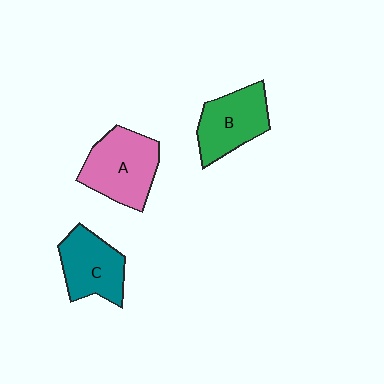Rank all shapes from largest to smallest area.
From largest to smallest: A (pink), B (green), C (teal).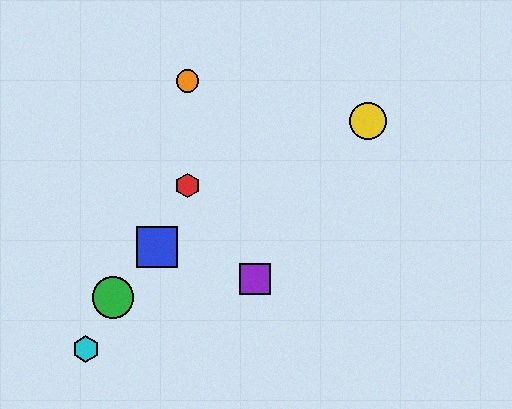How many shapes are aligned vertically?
2 shapes (the red hexagon, the orange circle) are aligned vertically.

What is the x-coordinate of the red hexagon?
The red hexagon is at x≈188.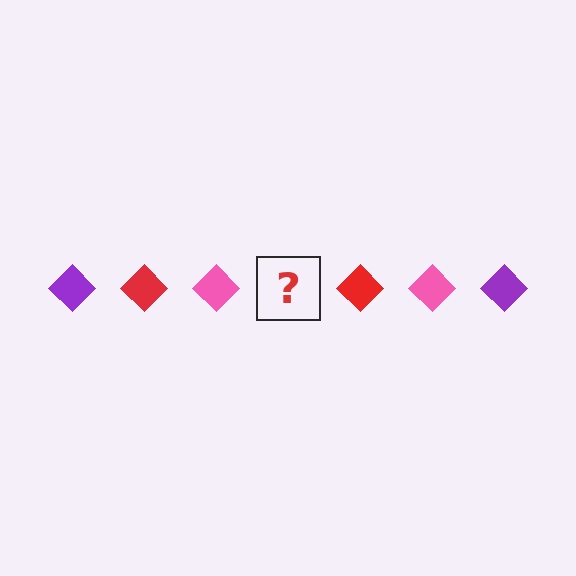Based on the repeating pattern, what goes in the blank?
The blank should be a purple diamond.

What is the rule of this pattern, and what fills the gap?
The rule is that the pattern cycles through purple, red, pink diamonds. The gap should be filled with a purple diamond.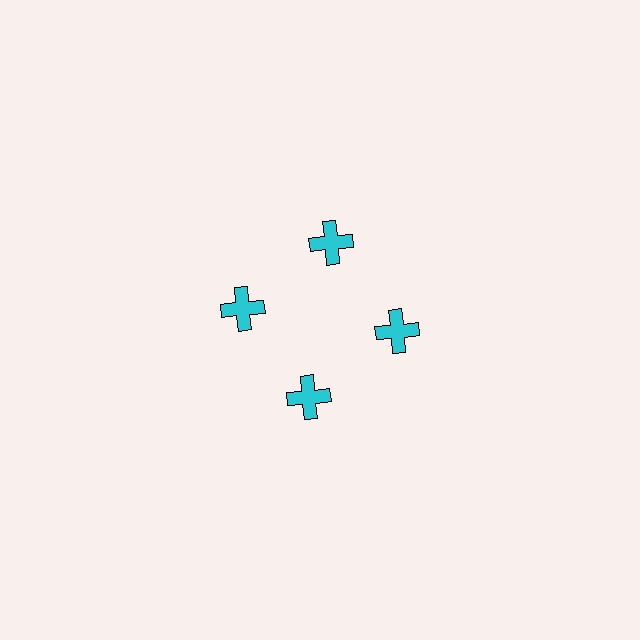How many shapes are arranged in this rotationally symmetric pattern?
There are 4 shapes, arranged in 4 groups of 1.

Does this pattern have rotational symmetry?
Yes, this pattern has 4-fold rotational symmetry. It looks the same after rotating 90 degrees around the center.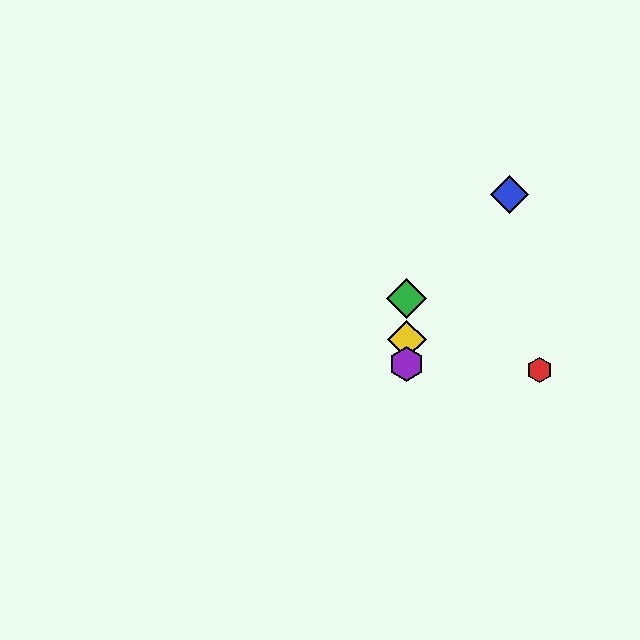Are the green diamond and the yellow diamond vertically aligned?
Yes, both are at x≈407.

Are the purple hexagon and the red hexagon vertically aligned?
No, the purple hexagon is at x≈407 and the red hexagon is at x≈539.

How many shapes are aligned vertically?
3 shapes (the green diamond, the yellow diamond, the purple hexagon) are aligned vertically.